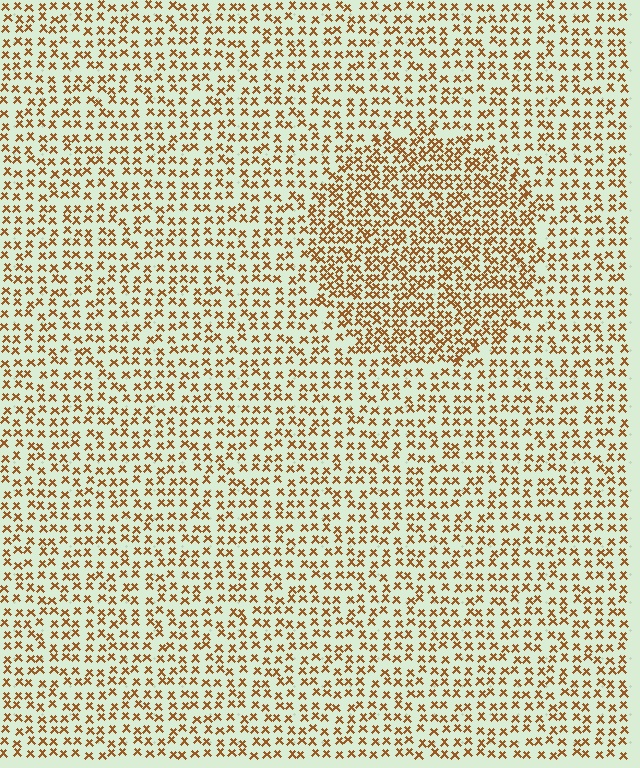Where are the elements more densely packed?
The elements are more densely packed inside the circle boundary.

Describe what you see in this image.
The image contains small brown elements arranged at two different densities. A circle-shaped region is visible where the elements are more densely packed than the surrounding area.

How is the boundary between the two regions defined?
The boundary is defined by a change in element density (approximately 1.7x ratio). All elements are the same color, size, and shape.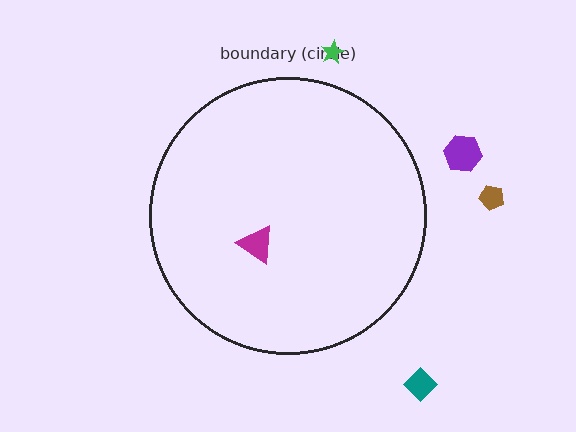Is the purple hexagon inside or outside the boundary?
Outside.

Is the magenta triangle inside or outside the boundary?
Inside.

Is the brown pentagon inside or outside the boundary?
Outside.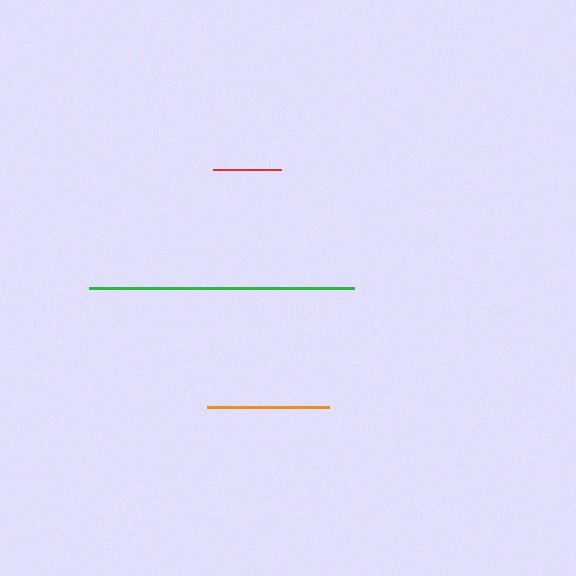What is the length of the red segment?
The red segment is approximately 68 pixels long.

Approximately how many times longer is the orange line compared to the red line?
The orange line is approximately 1.8 times the length of the red line.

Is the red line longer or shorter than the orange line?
The orange line is longer than the red line.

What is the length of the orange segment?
The orange segment is approximately 122 pixels long.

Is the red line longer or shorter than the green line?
The green line is longer than the red line.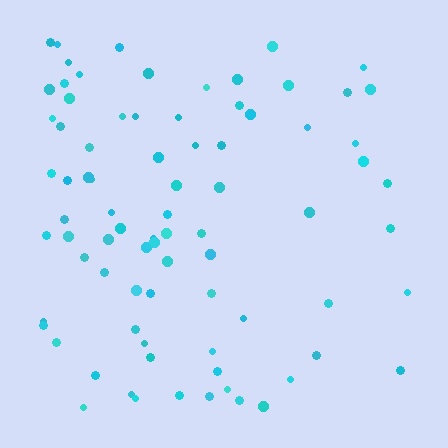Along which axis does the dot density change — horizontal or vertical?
Horizontal.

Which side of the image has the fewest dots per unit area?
The right.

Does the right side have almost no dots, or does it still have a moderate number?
Still a moderate number, just noticeably fewer than the left.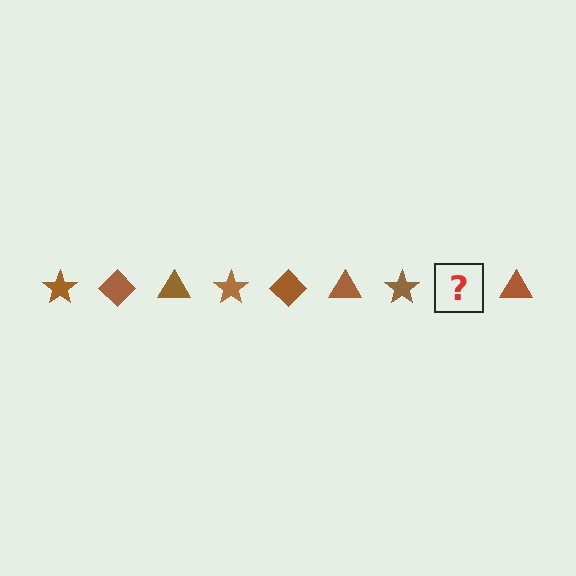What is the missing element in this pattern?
The missing element is a brown diamond.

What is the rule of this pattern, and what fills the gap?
The rule is that the pattern cycles through star, diamond, triangle shapes in brown. The gap should be filled with a brown diamond.